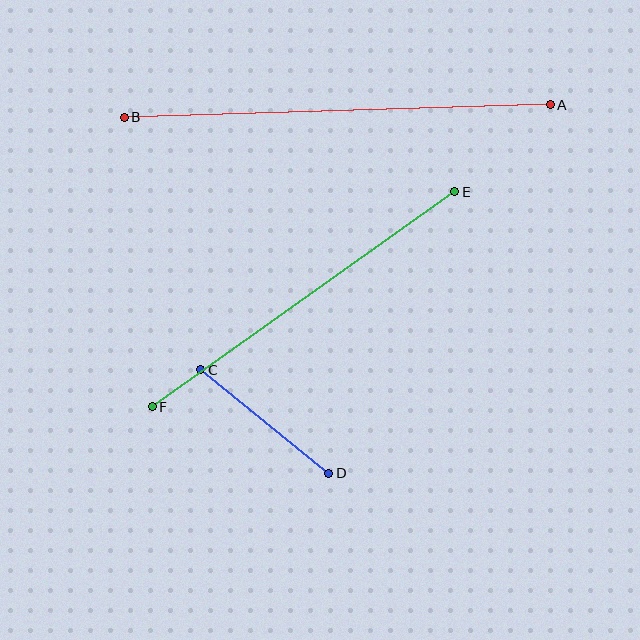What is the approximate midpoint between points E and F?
The midpoint is at approximately (304, 299) pixels.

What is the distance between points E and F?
The distance is approximately 371 pixels.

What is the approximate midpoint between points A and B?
The midpoint is at approximately (337, 111) pixels.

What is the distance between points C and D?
The distance is approximately 165 pixels.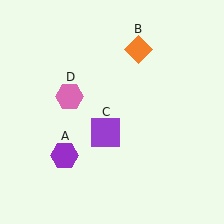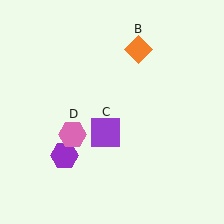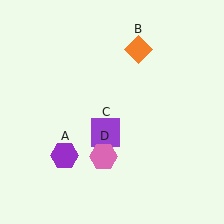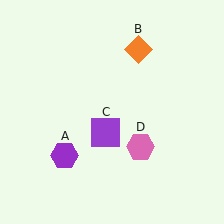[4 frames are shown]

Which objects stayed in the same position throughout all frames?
Purple hexagon (object A) and orange diamond (object B) and purple square (object C) remained stationary.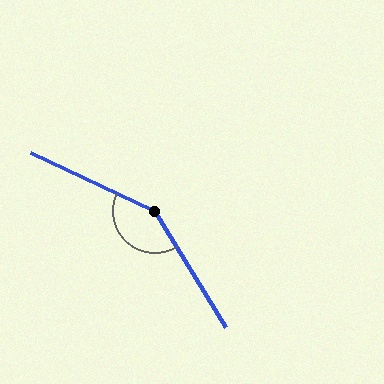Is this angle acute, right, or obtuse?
It is obtuse.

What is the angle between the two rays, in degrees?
Approximately 146 degrees.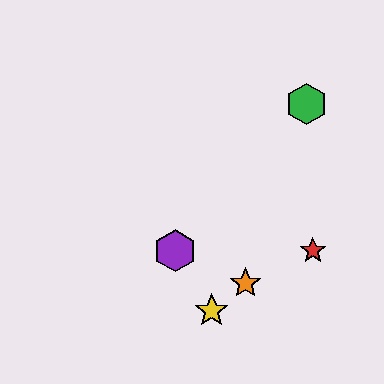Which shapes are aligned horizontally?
The red star, the blue star, the purple hexagon are aligned horizontally.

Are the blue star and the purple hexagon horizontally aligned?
Yes, both are at y≈251.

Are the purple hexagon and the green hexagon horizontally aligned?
No, the purple hexagon is at y≈251 and the green hexagon is at y≈104.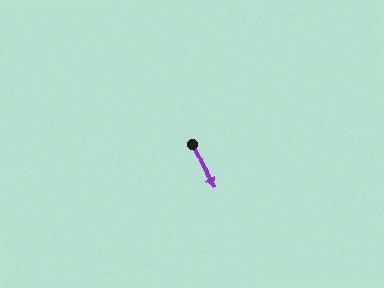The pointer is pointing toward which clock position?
Roughly 5 o'clock.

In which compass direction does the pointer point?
Southeast.